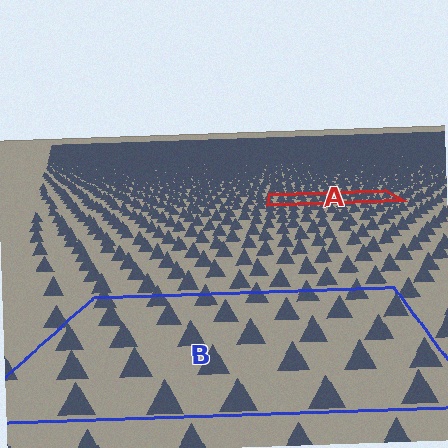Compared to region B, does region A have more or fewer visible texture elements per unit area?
Region A has more texture elements per unit area — they are packed more densely because it is farther away.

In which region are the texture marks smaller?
The texture marks are smaller in region A, because it is farther away.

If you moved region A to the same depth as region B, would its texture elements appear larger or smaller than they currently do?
They would appear larger. At a closer depth, the same texture elements are projected at a bigger on-screen size.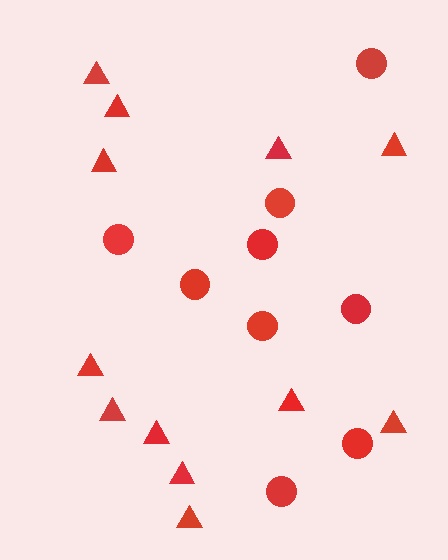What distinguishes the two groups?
There are 2 groups: one group of triangles (12) and one group of circles (9).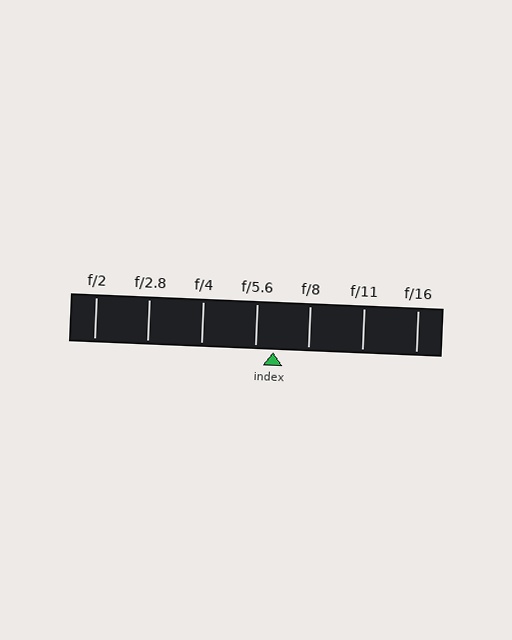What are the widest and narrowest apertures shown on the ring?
The widest aperture shown is f/2 and the narrowest is f/16.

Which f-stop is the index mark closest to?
The index mark is closest to f/5.6.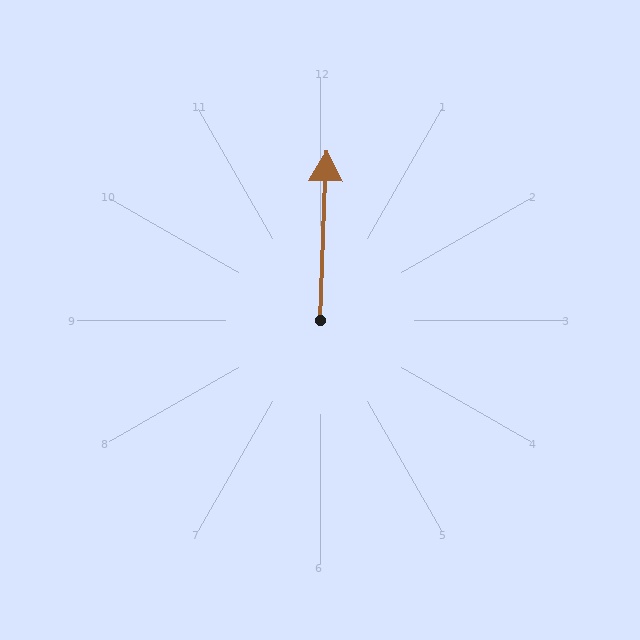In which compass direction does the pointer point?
North.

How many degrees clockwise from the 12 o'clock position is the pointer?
Approximately 2 degrees.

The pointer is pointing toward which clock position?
Roughly 12 o'clock.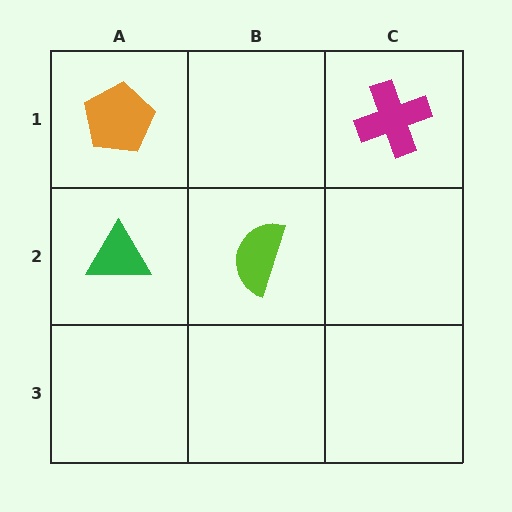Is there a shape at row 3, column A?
No, that cell is empty.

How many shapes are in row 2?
2 shapes.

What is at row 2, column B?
A lime semicircle.